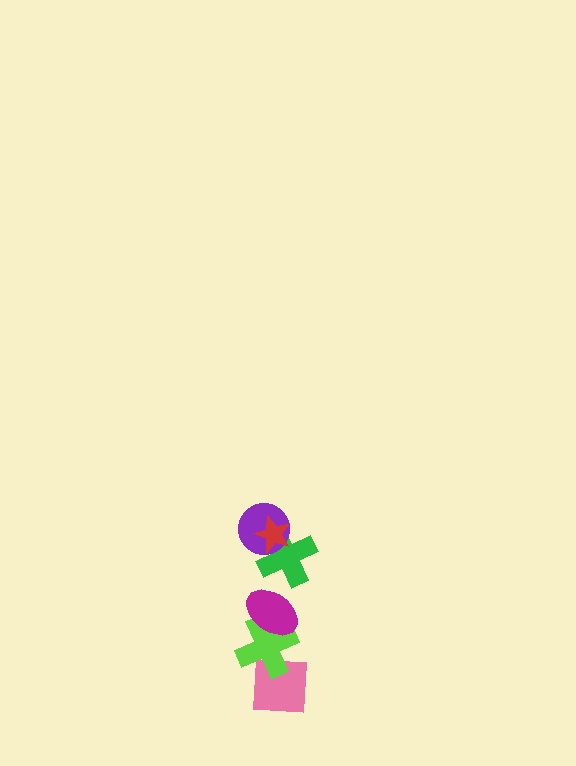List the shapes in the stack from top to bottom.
From top to bottom: the red star, the purple circle, the green cross, the magenta ellipse, the lime cross, the pink square.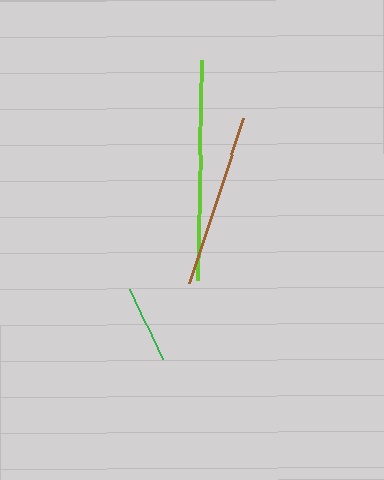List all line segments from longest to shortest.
From longest to shortest: lime, brown, green.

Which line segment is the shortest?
The green line is the shortest at approximately 77 pixels.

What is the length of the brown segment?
The brown segment is approximately 174 pixels long.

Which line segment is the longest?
The lime line is the longest at approximately 220 pixels.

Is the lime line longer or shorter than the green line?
The lime line is longer than the green line.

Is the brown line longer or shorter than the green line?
The brown line is longer than the green line.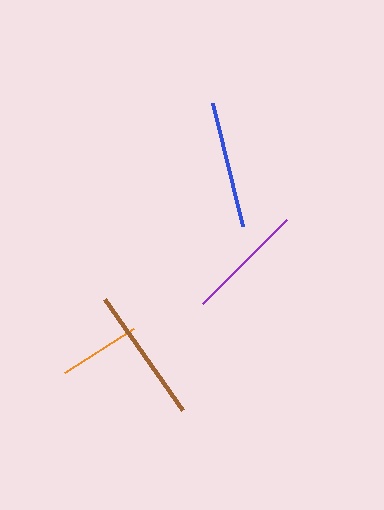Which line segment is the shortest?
The orange line is the shortest at approximately 81 pixels.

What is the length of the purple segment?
The purple segment is approximately 118 pixels long.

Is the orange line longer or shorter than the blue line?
The blue line is longer than the orange line.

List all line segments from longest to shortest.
From longest to shortest: brown, blue, purple, orange.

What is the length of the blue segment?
The blue segment is approximately 127 pixels long.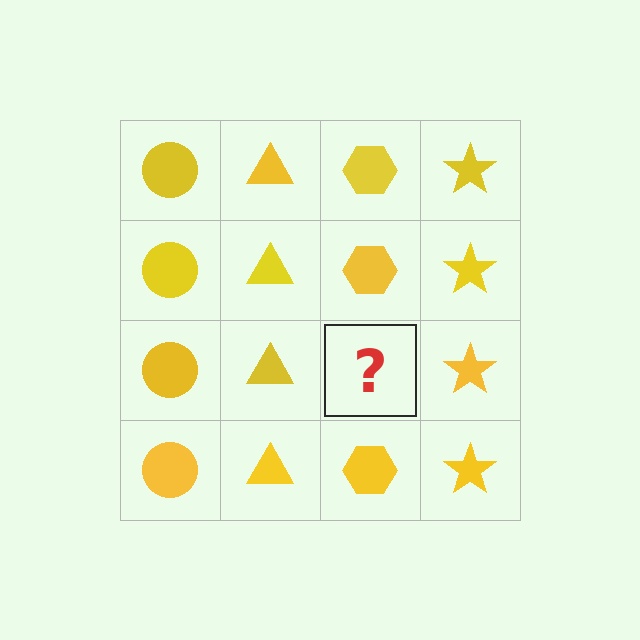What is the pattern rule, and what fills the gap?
The rule is that each column has a consistent shape. The gap should be filled with a yellow hexagon.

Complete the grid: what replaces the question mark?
The question mark should be replaced with a yellow hexagon.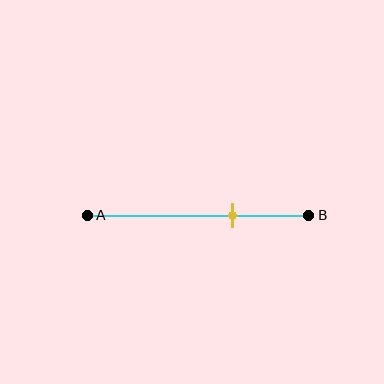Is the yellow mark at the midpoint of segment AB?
No, the mark is at about 65% from A, not at the 50% midpoint.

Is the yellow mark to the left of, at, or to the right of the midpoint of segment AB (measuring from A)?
The yellow mark is to the right of the midpoint of segment AB.